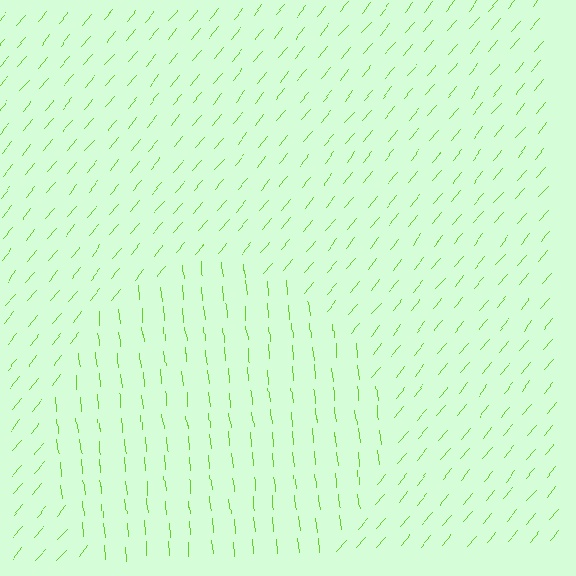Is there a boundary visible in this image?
Yes, there is a texture boundary formed by a change in line orientation.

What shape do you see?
I see a circle.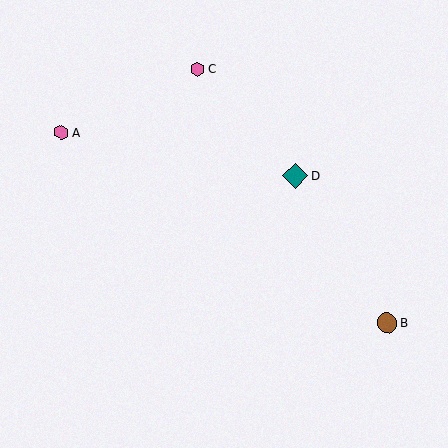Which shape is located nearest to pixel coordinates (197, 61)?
The pink hexagon (labeled C) at (198, 69) is nearest to that location.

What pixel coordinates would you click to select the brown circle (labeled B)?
Click at (387, 323) to select the brown circle B.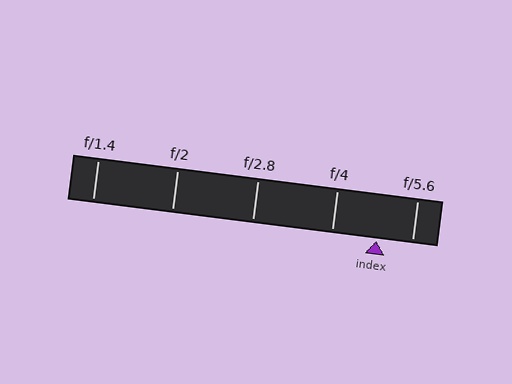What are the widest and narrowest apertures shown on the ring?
The widest aperture shown is f/1.4 and the narrowest is f/5.6.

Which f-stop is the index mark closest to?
The index mark is closest to f/5.6.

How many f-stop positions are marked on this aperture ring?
There are 5 f-stop positions marked.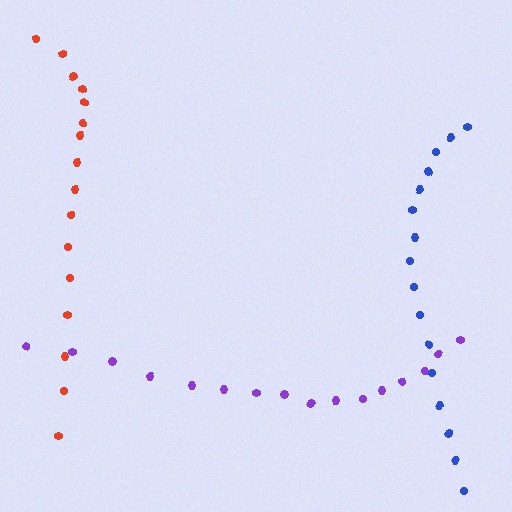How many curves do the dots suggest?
There are 3 distinct paths.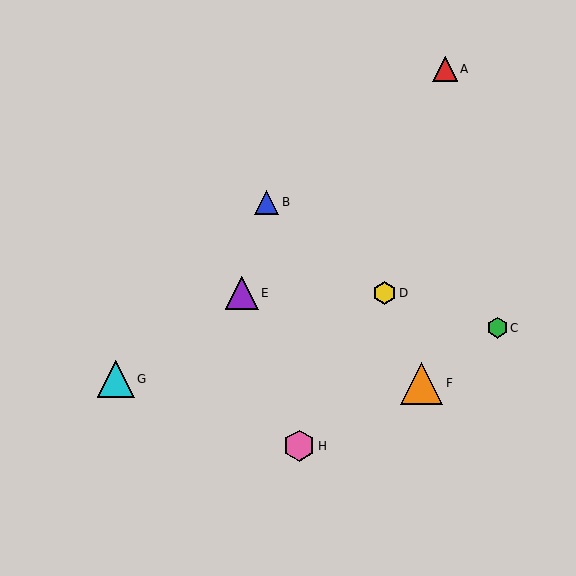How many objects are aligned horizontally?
2 objects (D, E) are aligned horizontally.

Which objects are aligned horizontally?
Objects D, E are aligned horizontally.